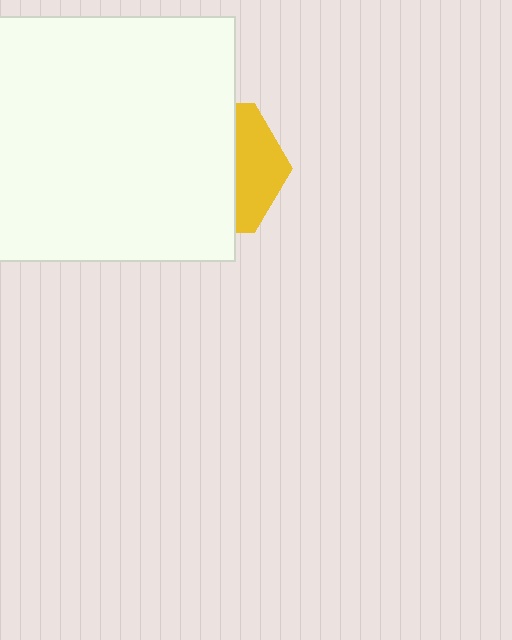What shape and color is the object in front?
The object in front is a white square.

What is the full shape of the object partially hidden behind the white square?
The partially hidden object is a yellow hexagon.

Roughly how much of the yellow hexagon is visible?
A small part of it is visible (roughly 34%).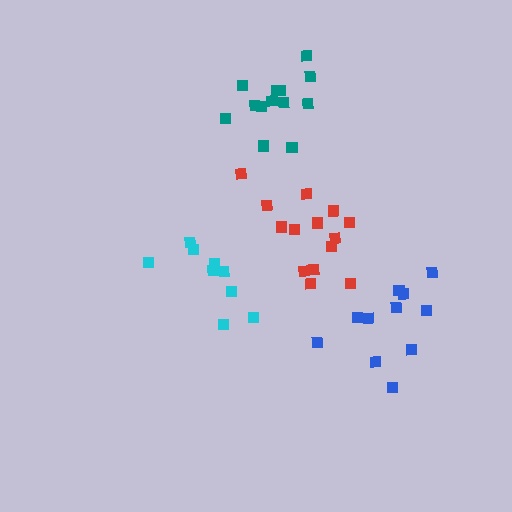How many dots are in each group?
Group 1: 14 dots, Group 2: 11 dots, Group 3: 13 dots, Group 4: 9 dots (47 total).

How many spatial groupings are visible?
There are 4 spatial groupings.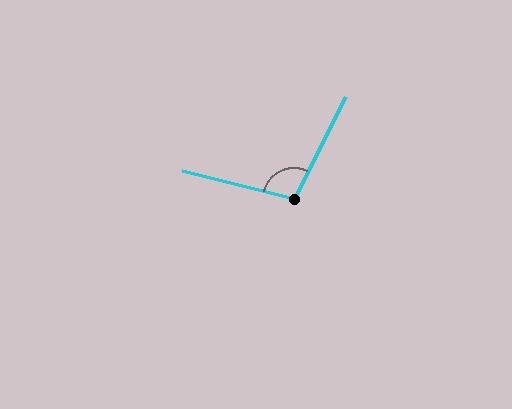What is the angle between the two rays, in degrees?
Approximately 103 degrees.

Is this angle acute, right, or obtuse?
It is obtuse.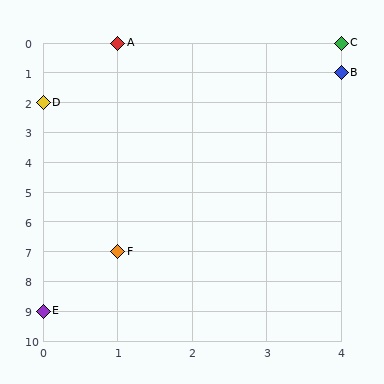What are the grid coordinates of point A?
Point A is at grid coordinates (1, 0).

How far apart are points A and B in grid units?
Points A and B are 3 columns and 1 row apart (about 3.2 grid units diagonally).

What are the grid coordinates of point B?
Point B is at grid coordinates (4, 1).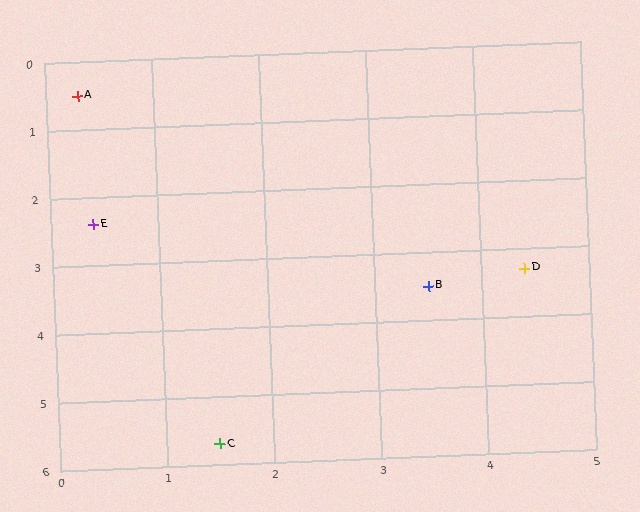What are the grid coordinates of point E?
Point E is at approximately (0.4, 2.4).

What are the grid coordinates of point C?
Point C is at approximately (1.5, 5.7).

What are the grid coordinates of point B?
Point B is at approximately (3.5, 3.5).